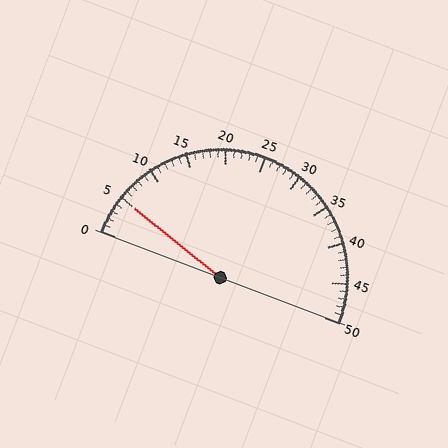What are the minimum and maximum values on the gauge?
The gauge ranges from 0 to 50.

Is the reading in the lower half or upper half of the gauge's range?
The reading is in the lower half of the range (0 to 50).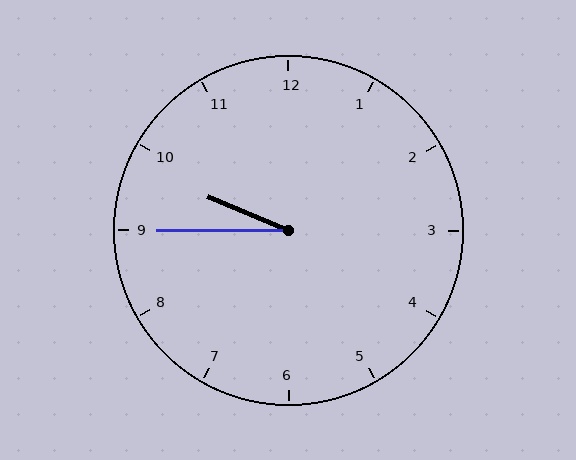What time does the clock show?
9:45.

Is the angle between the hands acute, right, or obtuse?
It is acute.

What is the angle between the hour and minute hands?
Approximately 22 degrees.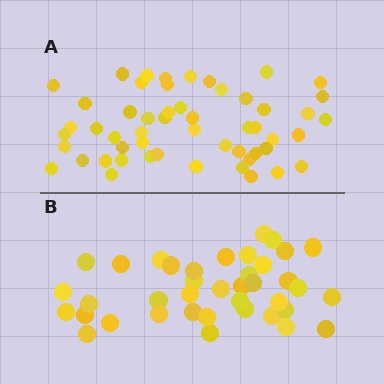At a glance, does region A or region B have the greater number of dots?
Region A (the top region) has more dots.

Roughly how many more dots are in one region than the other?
Region A has approximately 15 more dots than region B.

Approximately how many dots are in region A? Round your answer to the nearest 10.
About 50 dots. (The exact count is 53, which rounds to 50.)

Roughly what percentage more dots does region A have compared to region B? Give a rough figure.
About 35% more.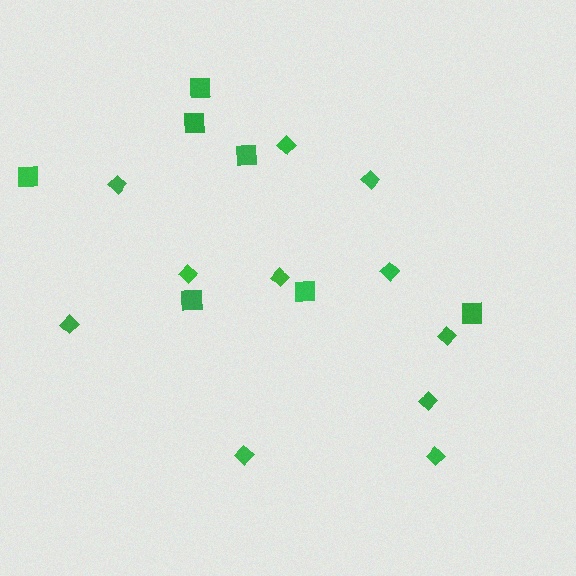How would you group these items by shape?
There are 2 groups: one group of diamonds (11) and one group of squares (7).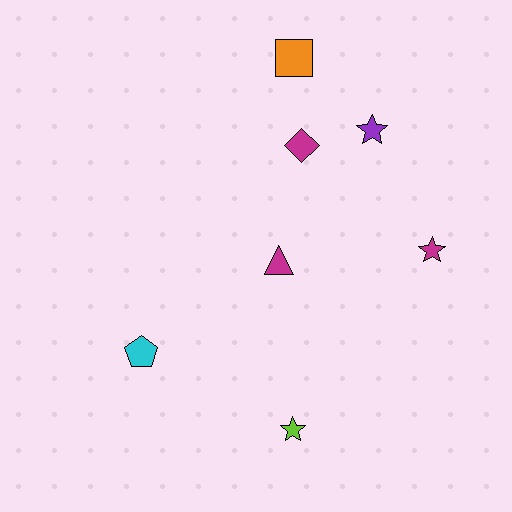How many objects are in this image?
There are 7 objects.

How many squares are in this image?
There is 1 square.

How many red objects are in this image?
There are no red objects.